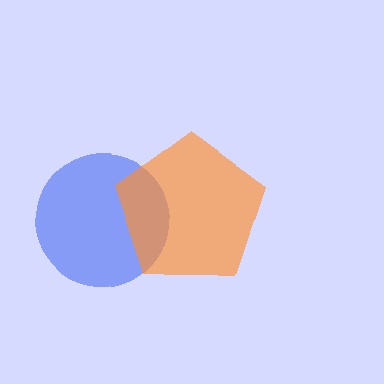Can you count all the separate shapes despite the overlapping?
Yes, there are 2 separate shapes.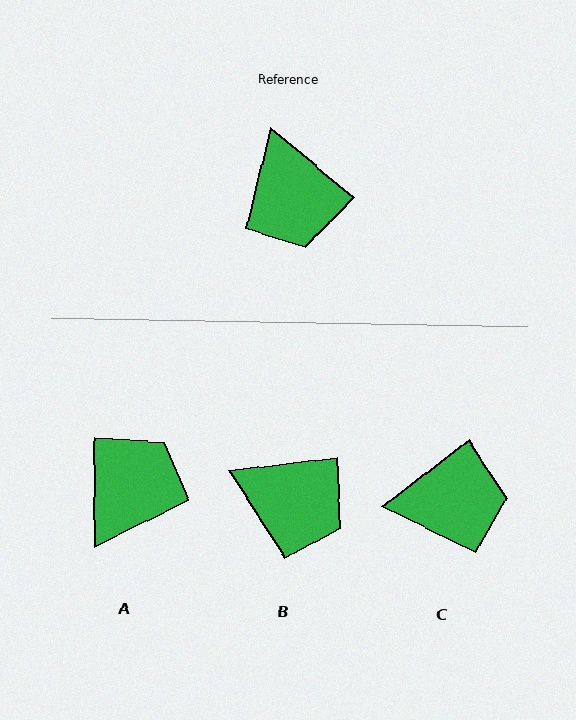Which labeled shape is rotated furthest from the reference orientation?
A, about 130 degrees away.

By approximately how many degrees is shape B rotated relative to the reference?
Approximately 47 degrees counter-clockwise.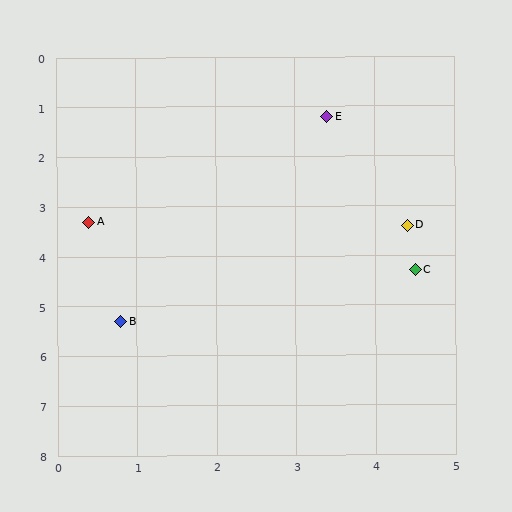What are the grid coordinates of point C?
Point C is at approximately (4.5, 4.3).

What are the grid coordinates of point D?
Point D is at approximately (4.4, 3.4).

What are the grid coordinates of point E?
Point E is at approximately (3.4, 1.2).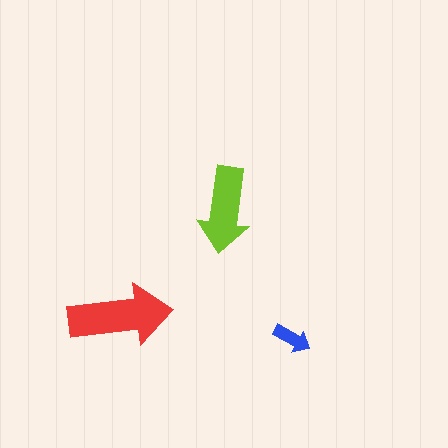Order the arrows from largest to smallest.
the red one, the lime one, the blue one.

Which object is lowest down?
The blue arrow is bottommost.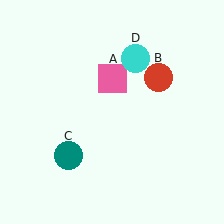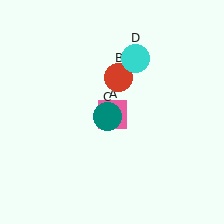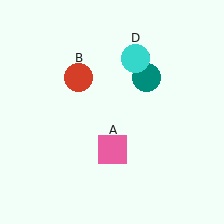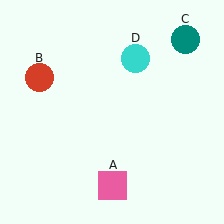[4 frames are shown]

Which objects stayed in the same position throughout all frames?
Cyan circle (object D) remained stationary.